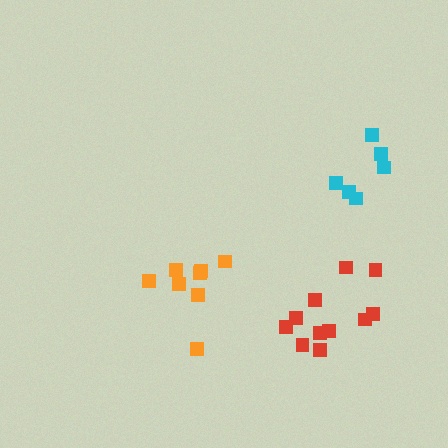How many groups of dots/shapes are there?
There are 3 groups.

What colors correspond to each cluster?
The clusters are colored: cyan, orange, red.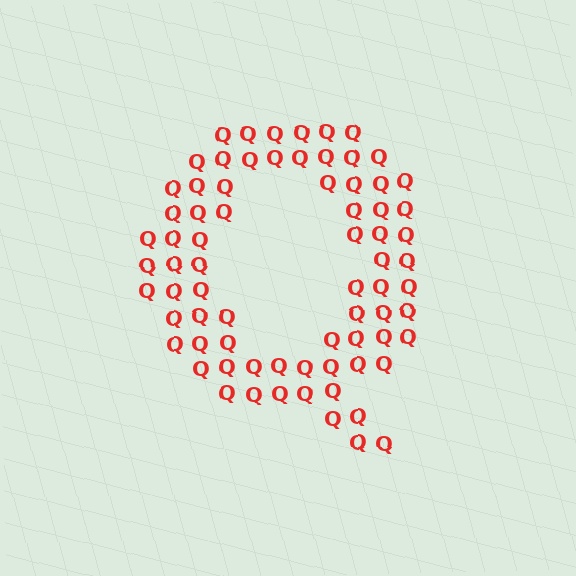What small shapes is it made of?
It is made of small letter Q's.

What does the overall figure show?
The overall figure shows the letter Q.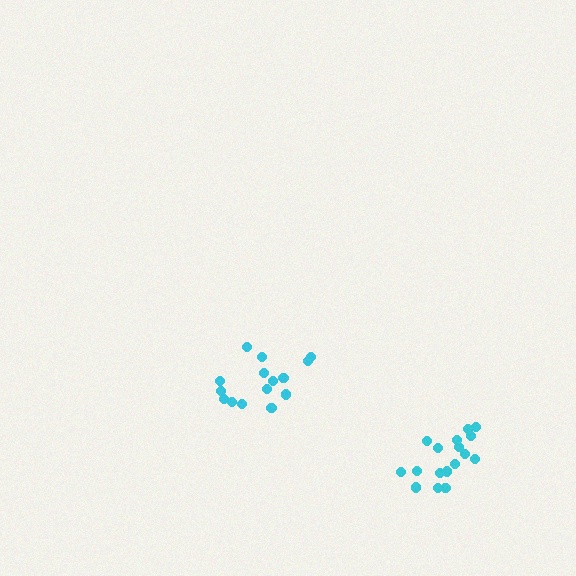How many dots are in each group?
Group 1: 15 dots, Group 2: 17 dots (32 total).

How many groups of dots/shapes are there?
There are 2 groups.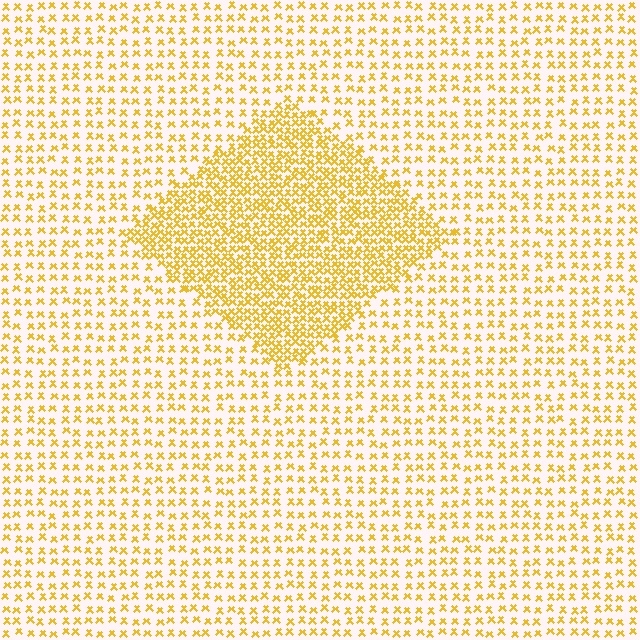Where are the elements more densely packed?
The elements are more densely packed inside the diamond boundary.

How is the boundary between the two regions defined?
The boundary is defined by a change in element density (approximately 2.3x ratio). All elements are the same color, size, and shape.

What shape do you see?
I see a diamond.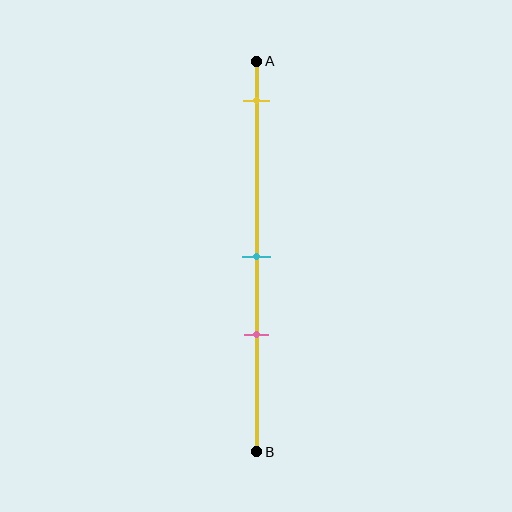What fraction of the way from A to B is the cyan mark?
The cyan mark is approximately 50% (0.5) of the way from A to B.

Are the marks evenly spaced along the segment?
No, the marks are not evenly spaced.